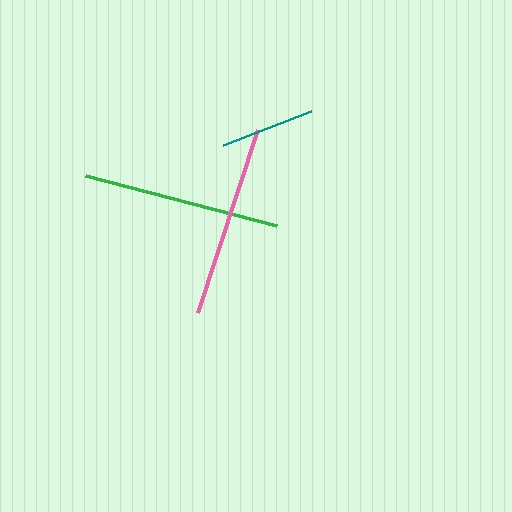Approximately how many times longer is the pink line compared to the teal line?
The pink line is approximately 2.0 times the length of the teal line.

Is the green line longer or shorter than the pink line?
The green line is longer than the pink line.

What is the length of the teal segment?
The teal segment is approximately 95 pixels long.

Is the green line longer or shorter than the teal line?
The green line is longer than the teal line.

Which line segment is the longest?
The green line is the longest at approximately 198 pixels.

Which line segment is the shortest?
The teal line is the shortest at approximately 95 pixels.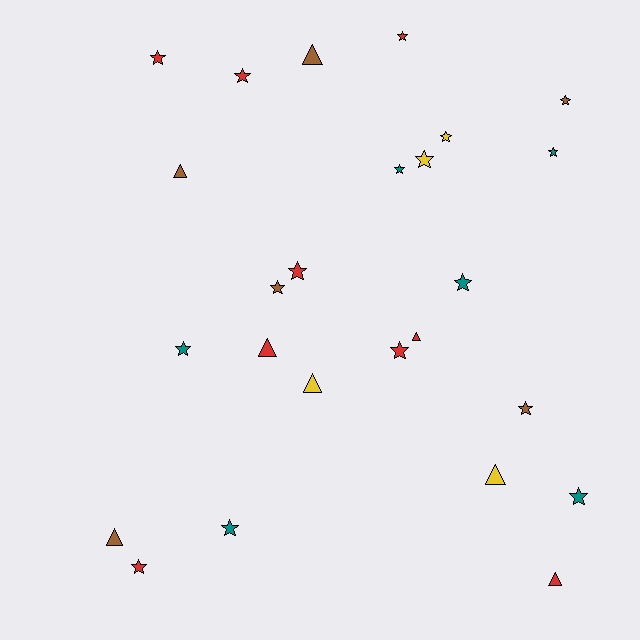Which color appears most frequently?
Red, with 9 objects.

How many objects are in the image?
There are 25 objects.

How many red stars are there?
There are 6 red stars.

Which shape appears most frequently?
Star, with 17 objects.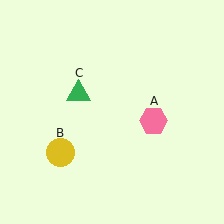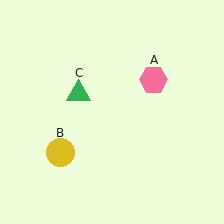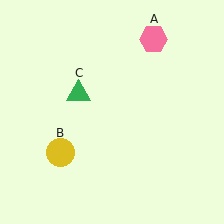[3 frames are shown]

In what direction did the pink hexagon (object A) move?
The pink hexagon (object A) moved up.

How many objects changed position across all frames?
1 object changed position: pink hexagon (object A).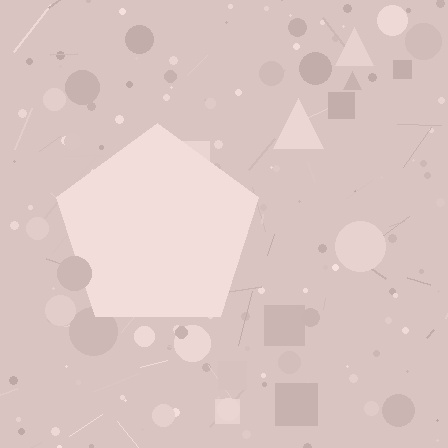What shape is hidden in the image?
A pentagon is hidden in the image.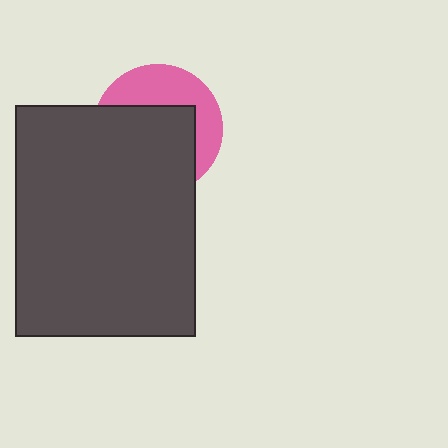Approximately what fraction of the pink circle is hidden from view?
Roughly 60% of the pink circle is hidden behind the dark gray rectangle.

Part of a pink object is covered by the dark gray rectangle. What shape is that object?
It is a circle.